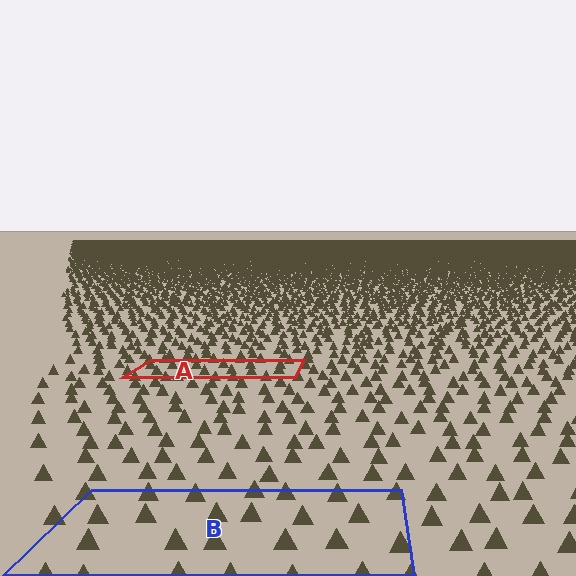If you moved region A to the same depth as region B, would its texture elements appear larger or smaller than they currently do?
They would appear larger. At a closer depth, the same texture elements are projected at a bigger on-screen size.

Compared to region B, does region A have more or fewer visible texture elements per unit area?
Region A has more texture elements per unit area — they are packed more densely because it is farther away.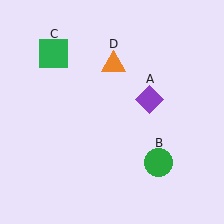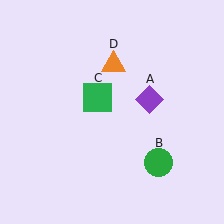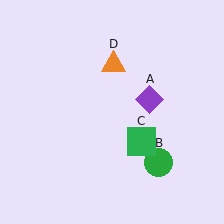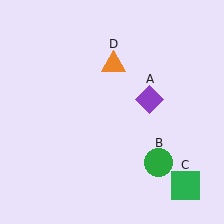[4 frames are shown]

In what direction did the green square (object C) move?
The green square (object C) moved down and to the right.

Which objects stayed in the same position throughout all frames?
Purple diamond (object A) and green circle (object B) and orange triangle (object D) remained stationary.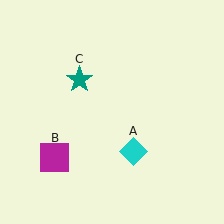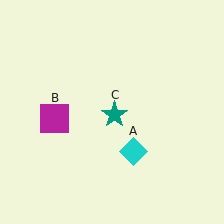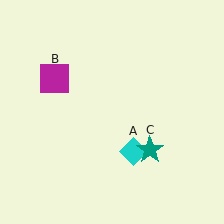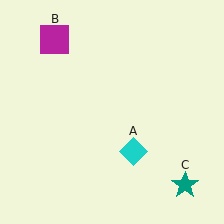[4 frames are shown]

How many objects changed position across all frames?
2 objects changed position: magenta square (object B), teal star (object C).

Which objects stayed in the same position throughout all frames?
Cyan diamond (object A) remained stationary.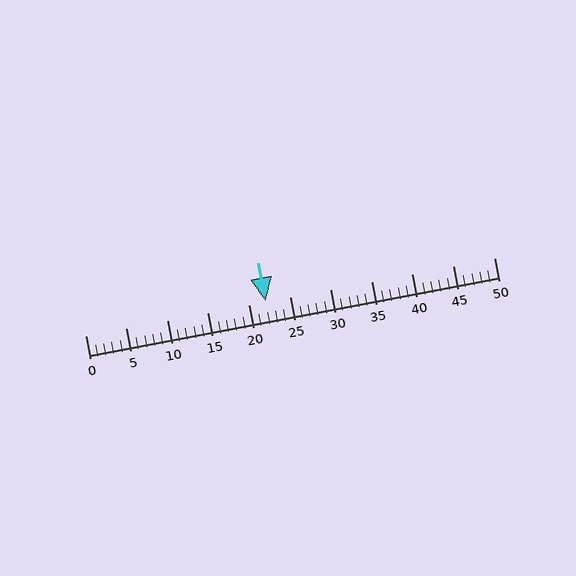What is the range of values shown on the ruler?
The ruler shows values from 0 to 50.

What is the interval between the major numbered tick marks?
The major tick marks are spaced 5 units apart.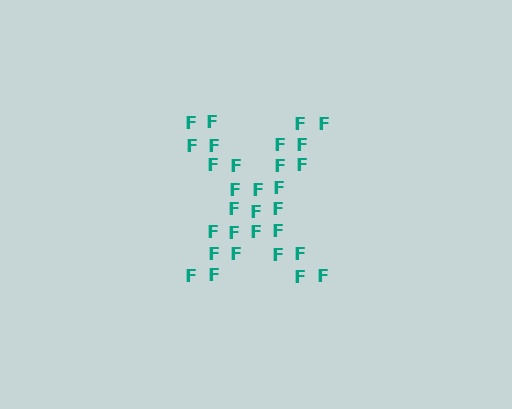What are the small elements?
The small elements are letter F's.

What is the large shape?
The large shape is the letter X.